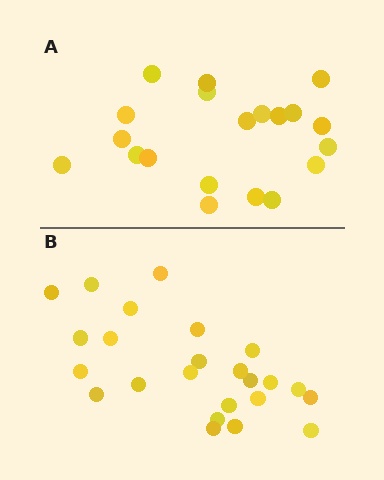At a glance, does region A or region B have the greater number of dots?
Region B (the bottom region) has more dots.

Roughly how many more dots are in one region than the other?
Region B has about 4 more dots than region A.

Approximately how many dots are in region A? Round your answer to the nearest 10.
About 20 dots.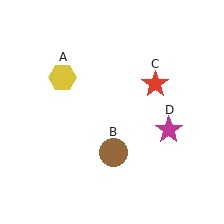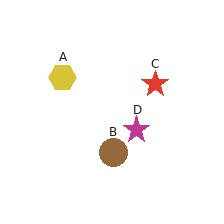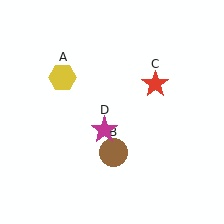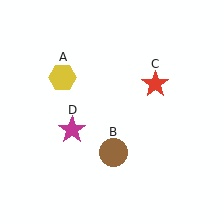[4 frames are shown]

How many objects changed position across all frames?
1 object changed position: magenta star (object D).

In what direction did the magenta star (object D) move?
The magenta star (object D) moved left.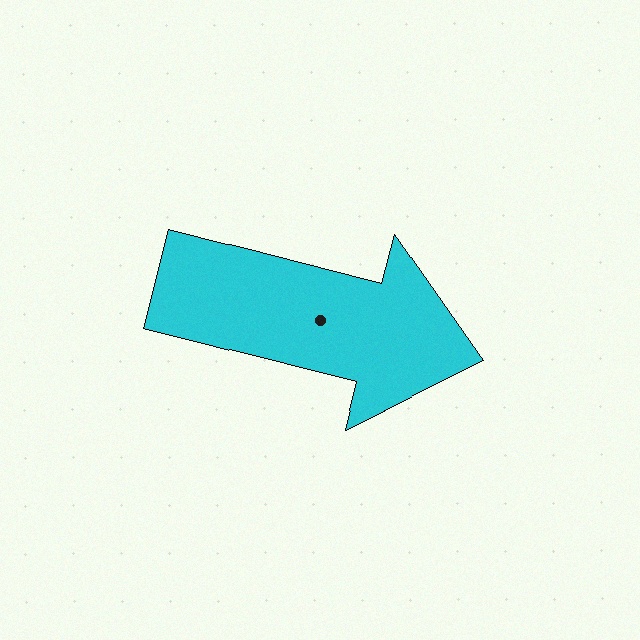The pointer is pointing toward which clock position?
Roughly 3 o'clock.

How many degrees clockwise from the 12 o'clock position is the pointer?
Approximately 104 degrees.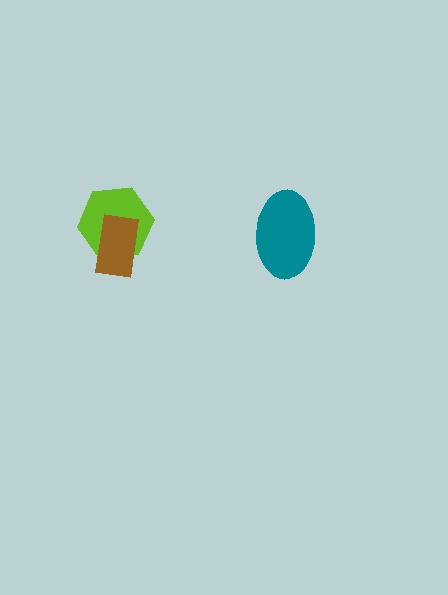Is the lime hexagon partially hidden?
Yes, it is partially covered by another shape.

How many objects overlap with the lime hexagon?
1 object overlaps with the lime hexagon.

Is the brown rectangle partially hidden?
No, no other shape covers it.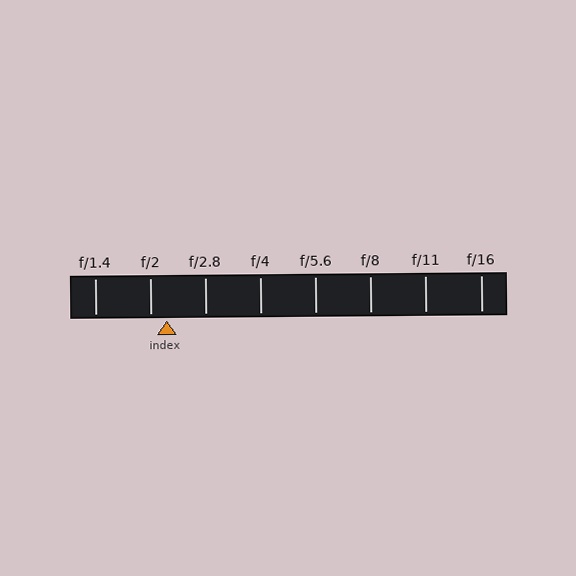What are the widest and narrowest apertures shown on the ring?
The widest aperture shown is f/1.4 and the narrowest is f/16.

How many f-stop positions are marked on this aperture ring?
There are 8 f-stop positions marked.